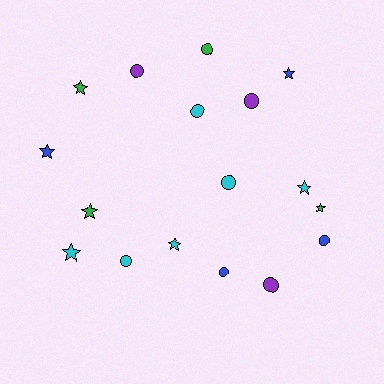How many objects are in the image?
There are 17 objects.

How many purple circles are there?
There are 3 purple circles.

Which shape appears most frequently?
Circle, with 9 objects.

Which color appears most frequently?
Cyan, with 6 objects.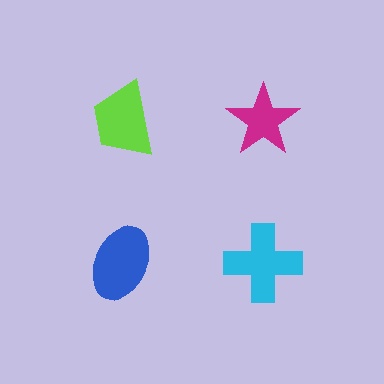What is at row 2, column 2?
A cyan cross.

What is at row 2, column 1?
A blue ellipse.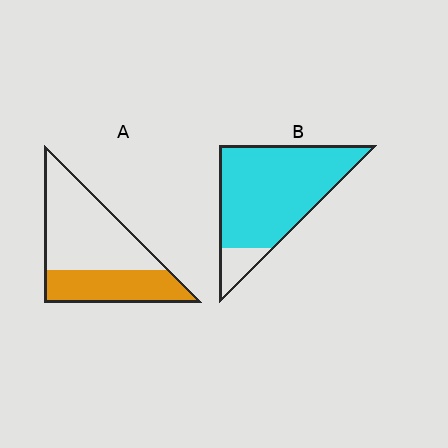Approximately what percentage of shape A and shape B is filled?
A is approximately 35% and B is approximately 90%.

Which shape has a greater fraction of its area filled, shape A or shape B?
Shape B.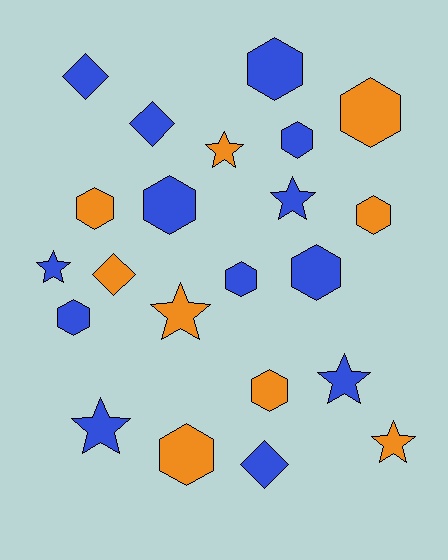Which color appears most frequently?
Blue, with 13 objects.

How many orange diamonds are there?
There is 1 orange diamond.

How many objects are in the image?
There are 22 objects.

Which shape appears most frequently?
Hexagon, with 11 objects.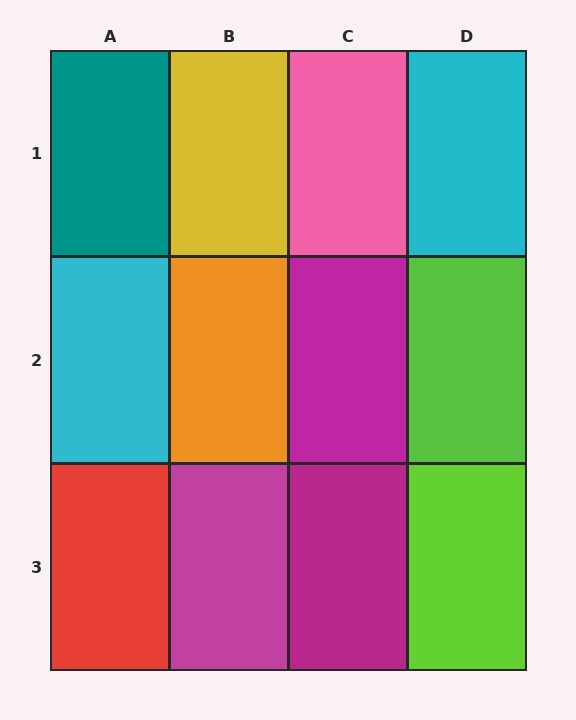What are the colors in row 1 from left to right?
Teal, yellow, pink, cyan.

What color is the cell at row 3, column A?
Red.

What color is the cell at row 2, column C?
Magenta.